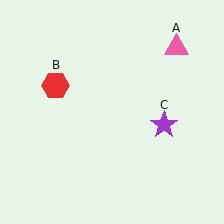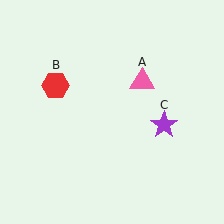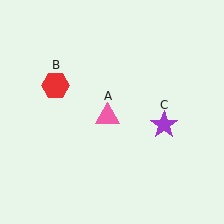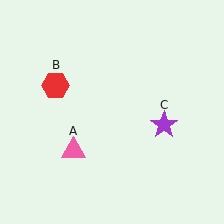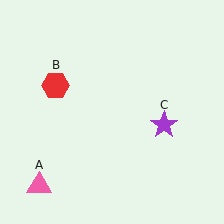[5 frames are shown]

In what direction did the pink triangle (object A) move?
The pink triangle (object A) moved down and to the left.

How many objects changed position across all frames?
1 object changed position: pink triangle (object A).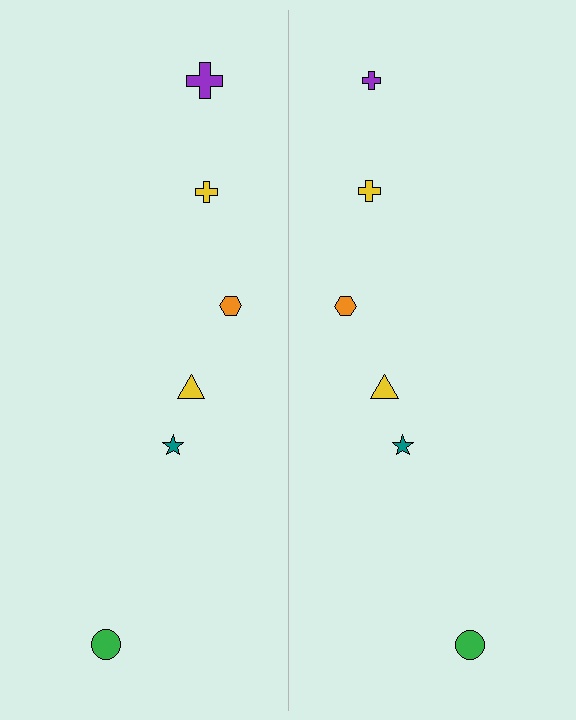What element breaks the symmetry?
The purple cross on the right side has a different size than its mirror counterpart.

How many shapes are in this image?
There are 12 shapes in this image.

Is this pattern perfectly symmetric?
No, the pattern is not perfectly symmetric. The purple cross on the right side has a different size than its mirror counterpart.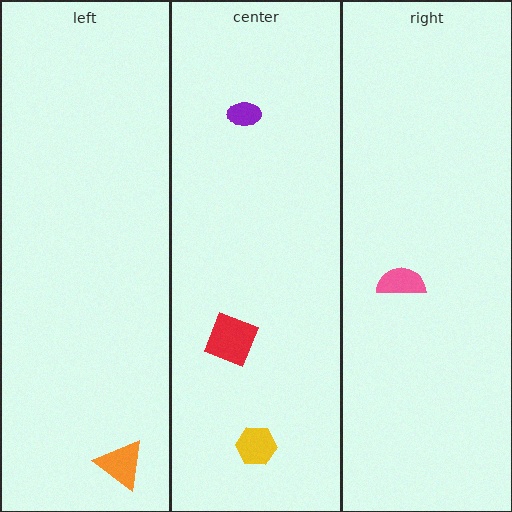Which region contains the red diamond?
The center region.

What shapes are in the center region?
The red diamond, the purple ellipse, the yellow hexagon.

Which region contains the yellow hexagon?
The center region.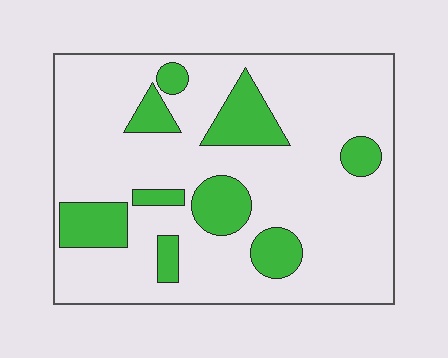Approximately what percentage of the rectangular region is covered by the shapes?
Approximately 20%.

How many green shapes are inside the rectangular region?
9.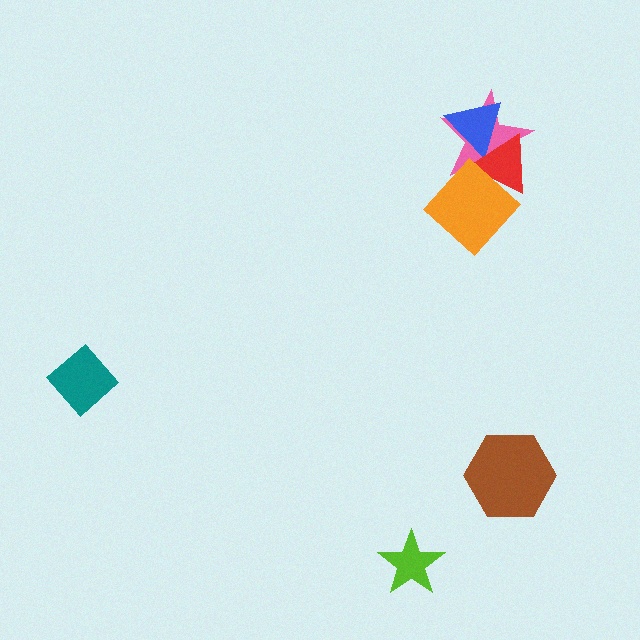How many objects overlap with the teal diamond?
0 objects overlap with the teal diamond.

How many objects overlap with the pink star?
3 objects overlap with the pink star.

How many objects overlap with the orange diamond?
2 objects overlap with the orange diamond.